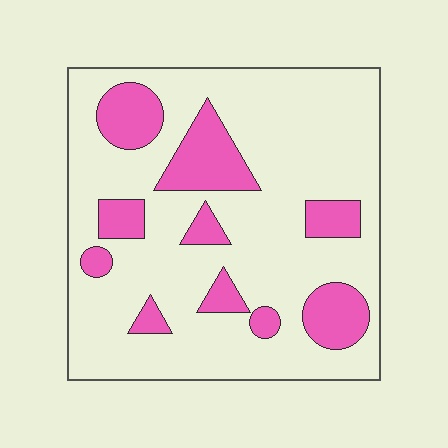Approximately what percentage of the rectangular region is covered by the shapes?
Approximately 20%.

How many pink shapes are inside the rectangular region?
10.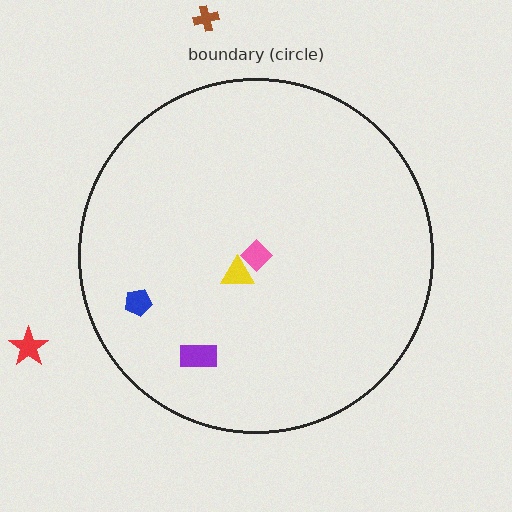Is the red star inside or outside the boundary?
Outside.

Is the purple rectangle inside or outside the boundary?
Inside.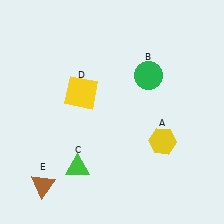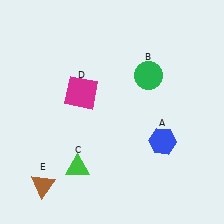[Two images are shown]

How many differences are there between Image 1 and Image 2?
There are 2 differences between the two images.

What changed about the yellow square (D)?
In Image 1, D is yellow. In Image 2, it changed to magenta.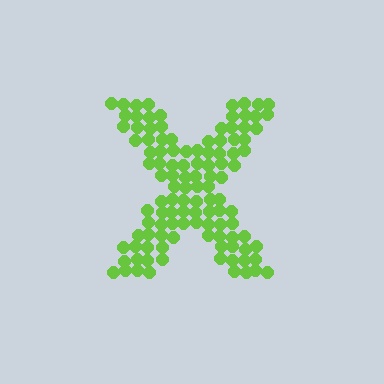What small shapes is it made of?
It is made of small circles.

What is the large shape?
The large shape is the letter X.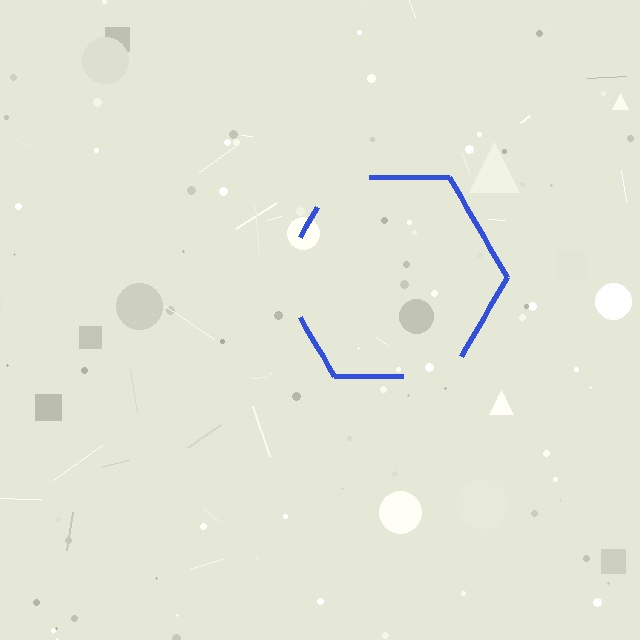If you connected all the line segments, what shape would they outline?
They would outline a hexagon.